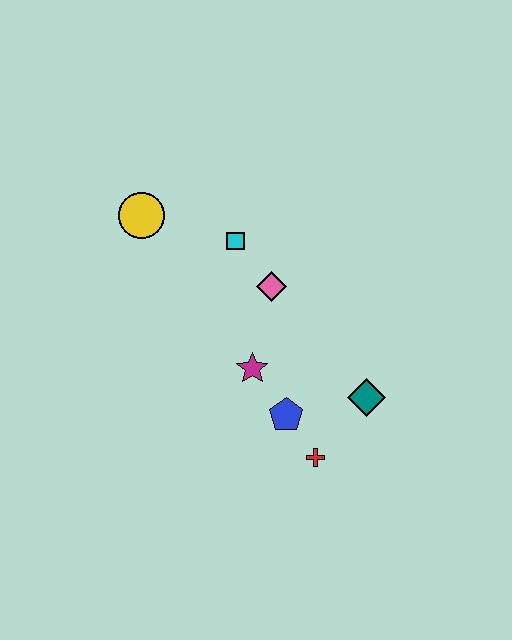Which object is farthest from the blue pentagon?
The yellow circle is farthest from the blue pentagon.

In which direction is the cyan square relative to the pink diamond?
The cyan square is above the pink diamond.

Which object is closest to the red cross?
The blue pentagon is closest to the red cross.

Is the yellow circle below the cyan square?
No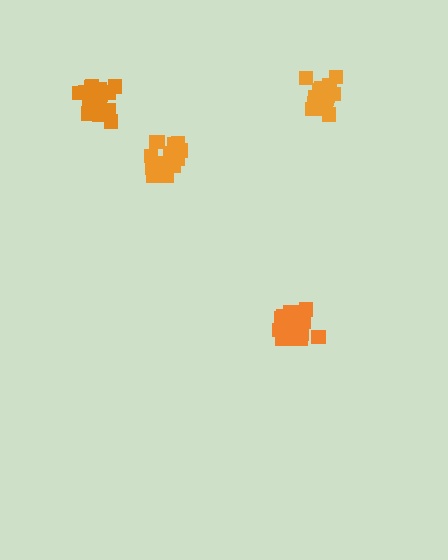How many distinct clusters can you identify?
There are 4 distinct clusters.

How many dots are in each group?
Group 1: 15 dots, Group 2: 19 dots, Group 3: 19 dots, Group 4: 20 dots (73 total).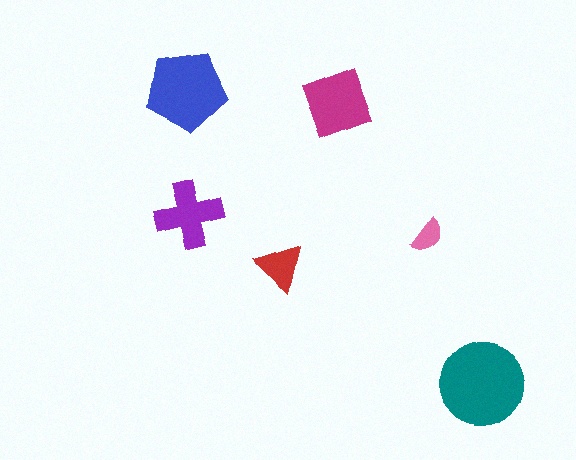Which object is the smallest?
The pink semicircle.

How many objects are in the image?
There are 6 objects in the image.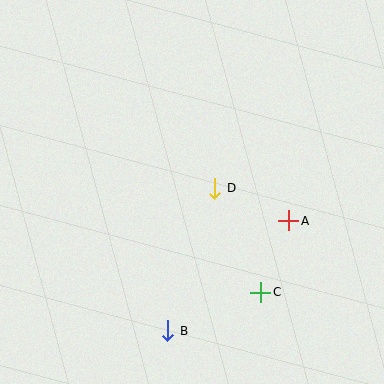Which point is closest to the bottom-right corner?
Point C is closest to the bottom-right corner.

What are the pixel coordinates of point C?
Point C is at (261, 292).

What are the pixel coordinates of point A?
Point A is at (289, 221).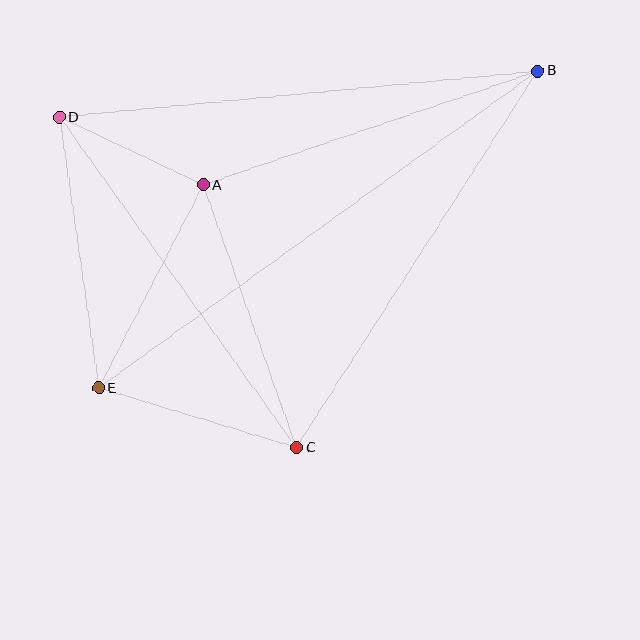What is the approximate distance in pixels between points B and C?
The distance between B and C is approximately 448 pixels.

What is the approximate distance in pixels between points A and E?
The distance between A and E is approximately 228 pixels.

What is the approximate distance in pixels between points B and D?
The distance between B and D is approximately 481 pixels.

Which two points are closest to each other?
Points A and D are closest to each other.